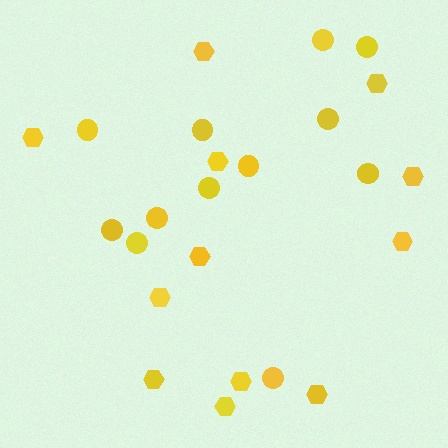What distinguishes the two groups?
There are 2 groups: one group of circles (12) and one group of hexagons (12).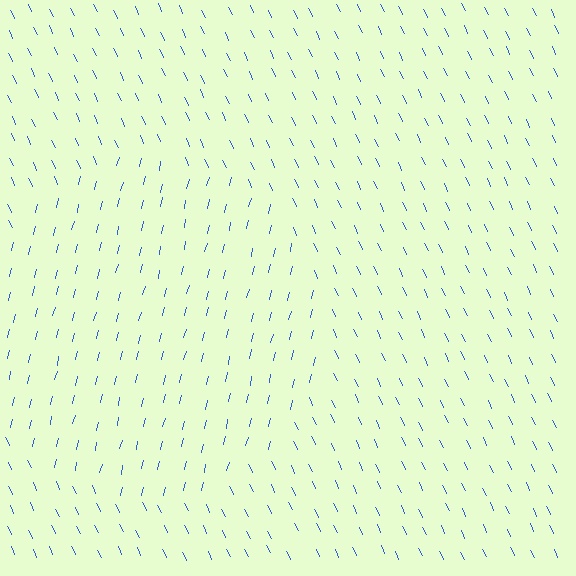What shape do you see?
I see a circle.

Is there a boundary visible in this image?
Yes, there is a texture boundary formed by a change in line orientation.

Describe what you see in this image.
The image is filled with small blue line segments. A circle region in the image has lines oriented differently from the surrounding lines, creating a visible texture boundary.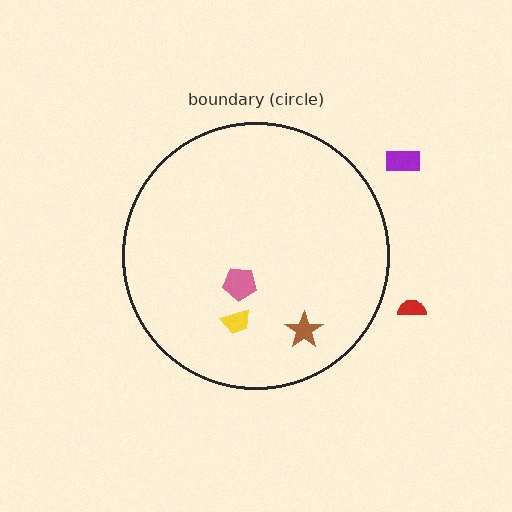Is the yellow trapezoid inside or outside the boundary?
Inside.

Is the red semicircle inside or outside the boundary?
Outside.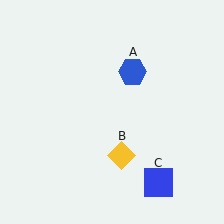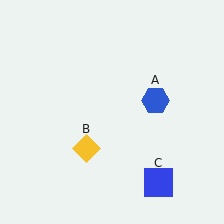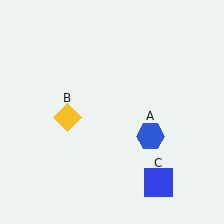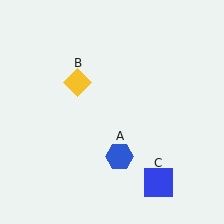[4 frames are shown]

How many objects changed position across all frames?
2 objects changed position: blue hexagon (object A), yellow diamond (object B).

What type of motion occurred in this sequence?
The blue hexagon (object A), yellow diamond (object B) rotated clockwise around the center of the scene.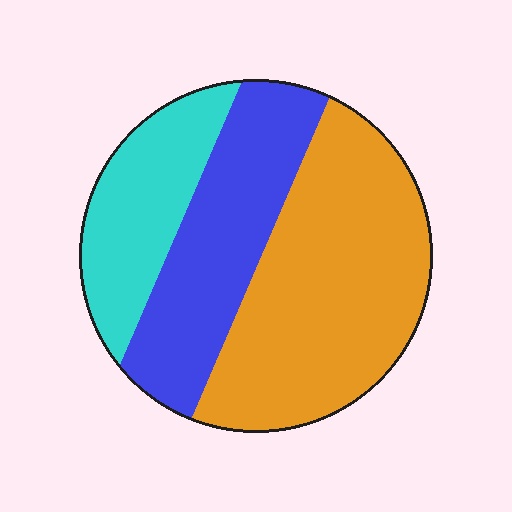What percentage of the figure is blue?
Blue takes up about one third (1/3) of the figure.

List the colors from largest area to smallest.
From largest to smallest: orange, blue, cyan.